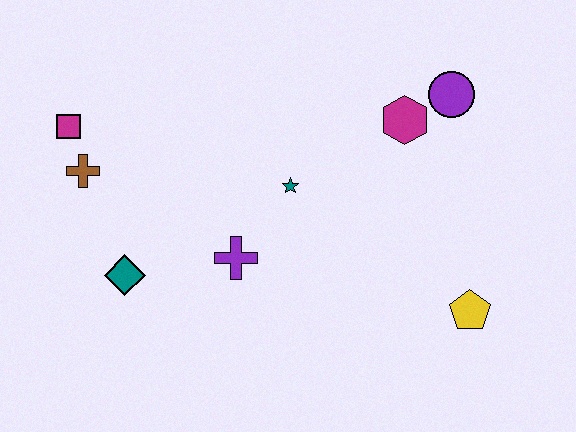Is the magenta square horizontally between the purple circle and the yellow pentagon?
No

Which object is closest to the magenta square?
The brown cross is closest to the magenta square.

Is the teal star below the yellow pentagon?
No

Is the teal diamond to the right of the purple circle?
No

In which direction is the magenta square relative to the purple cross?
The magenta square is to the left of the purple cross.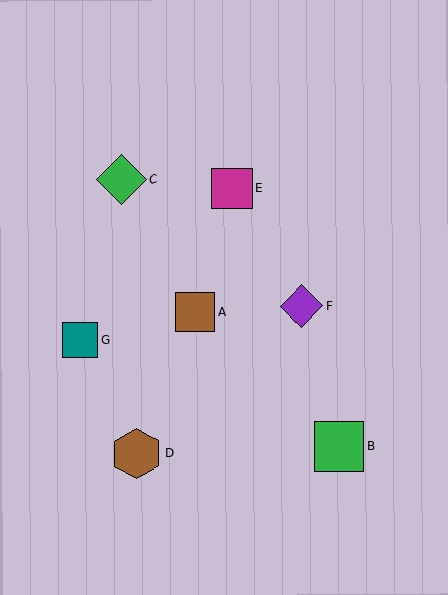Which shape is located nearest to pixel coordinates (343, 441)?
The green square (labeled B) at (339, 446) is nearest to that location.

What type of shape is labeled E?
Shape E is a magenta square.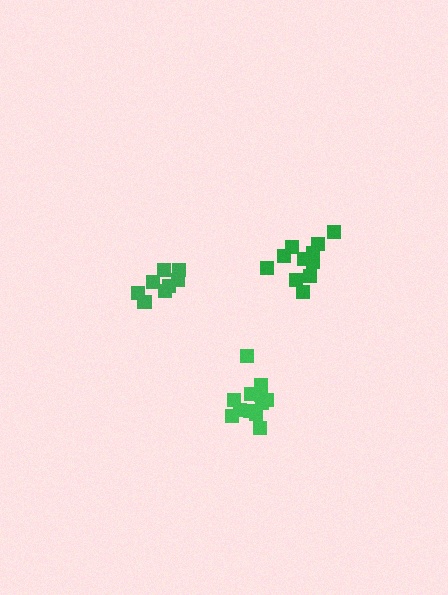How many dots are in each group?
Group 1: 8 dots, Group 2: 12 dots, Group 3: 11 dots (31 total).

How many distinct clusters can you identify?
There are 3 distinct clusters.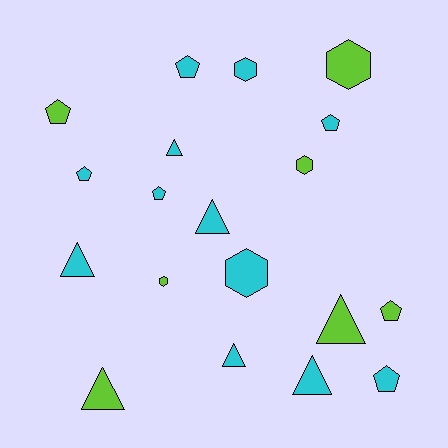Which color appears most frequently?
Cyan, with 12 objects.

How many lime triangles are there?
There are 2 lime triangles.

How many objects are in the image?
There are 19 objects.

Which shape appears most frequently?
Pentagon, with 7 objects.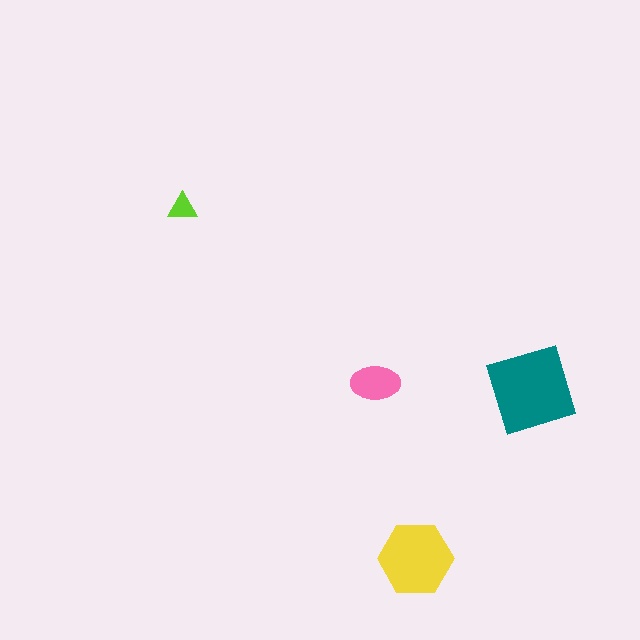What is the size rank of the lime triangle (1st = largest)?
4th.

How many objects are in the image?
There are 4 objects in the image.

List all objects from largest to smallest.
The teal diamond, the yellow hexagon, the pink ellipse, the lime triangle.